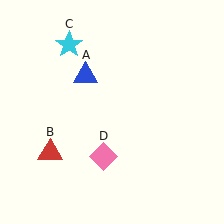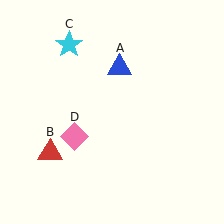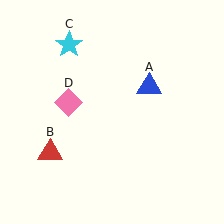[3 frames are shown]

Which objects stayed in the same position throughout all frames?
Red triangle (object B) and cyan star (object C) remained stationary.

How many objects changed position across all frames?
2 objects changed position: blue triangle (object A), pink diamond (object D).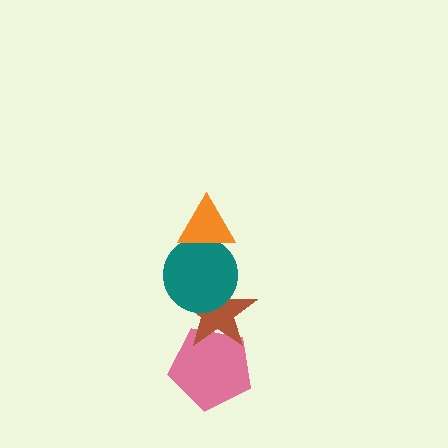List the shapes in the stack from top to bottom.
From top to bottom: the orange triangle, the teal circle, the brown star, the pink pentagon.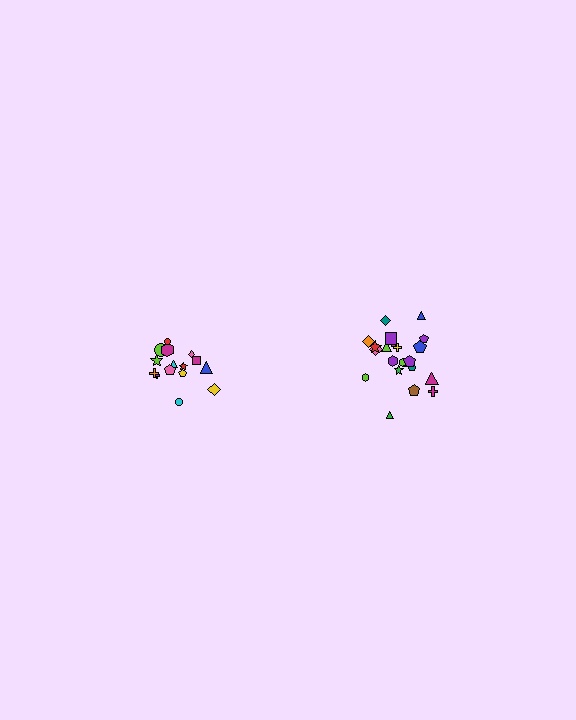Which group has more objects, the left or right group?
The right group.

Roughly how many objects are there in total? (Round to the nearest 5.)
Roughly 35 objects in total.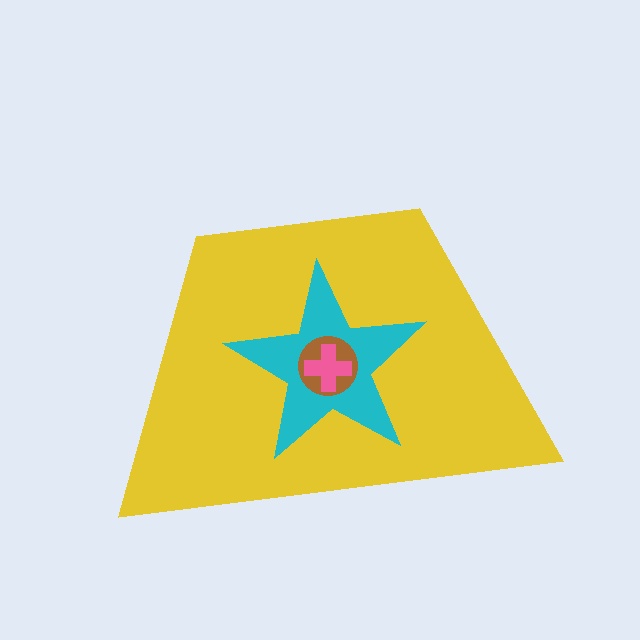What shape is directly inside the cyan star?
The brown circle.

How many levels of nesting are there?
4.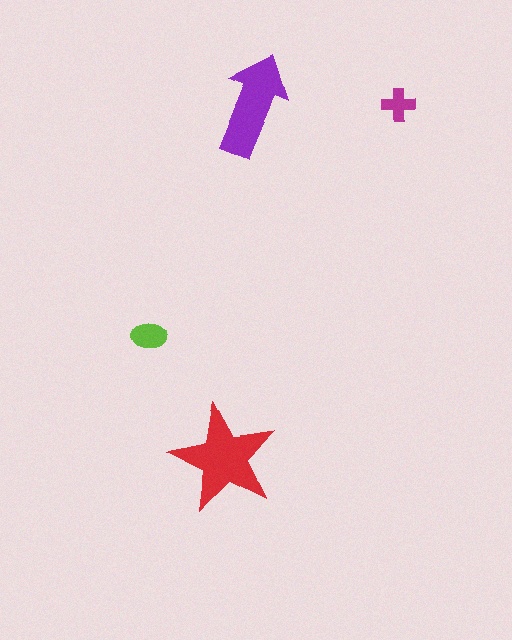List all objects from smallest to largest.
The magenta cross, the lime ellipse, the purple arrow, the red star.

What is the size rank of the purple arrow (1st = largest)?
2nd.